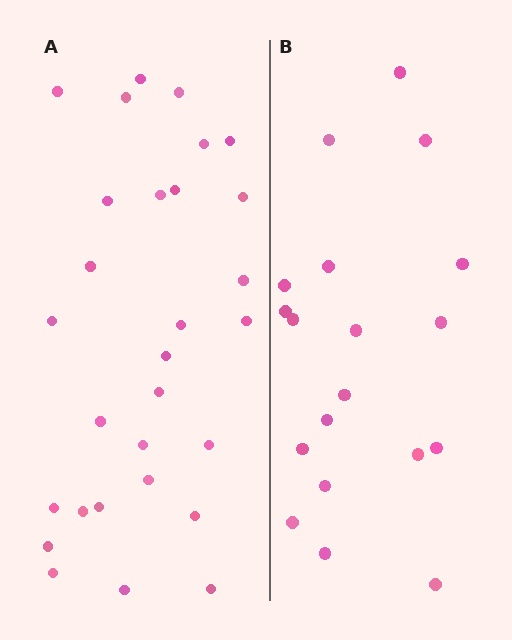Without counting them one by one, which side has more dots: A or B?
Region A (the left region) has more dots.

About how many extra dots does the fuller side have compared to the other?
Region A has roughly 10 or so more dots than region B.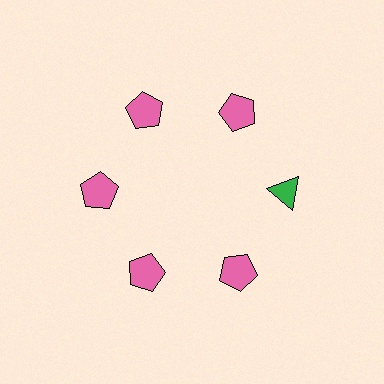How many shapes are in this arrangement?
There are 6 shapes arranged in a ring pattern.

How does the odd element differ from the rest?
It differs in both color (green instead of pink) and shape (triangle instead of pentagon).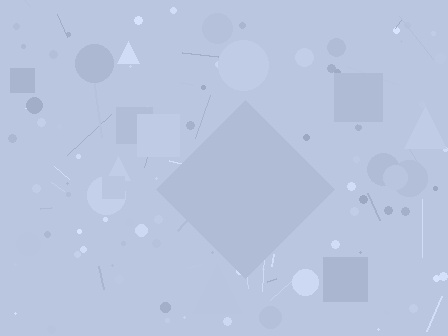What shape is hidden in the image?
A diamond is hidden in the image.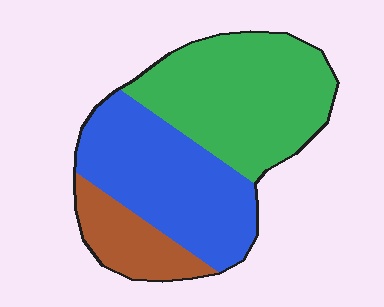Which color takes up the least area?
Brown, at roughly 15%.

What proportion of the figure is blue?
Blue covers 40% of the figure.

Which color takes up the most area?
Green, at roughly 45%.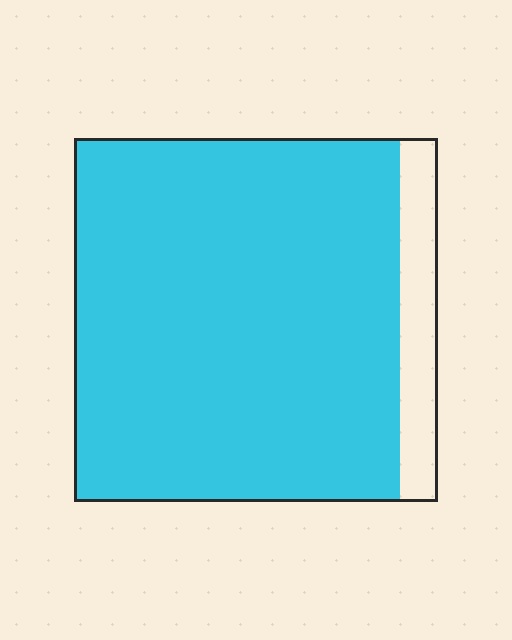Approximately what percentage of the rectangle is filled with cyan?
Approximately 90%.